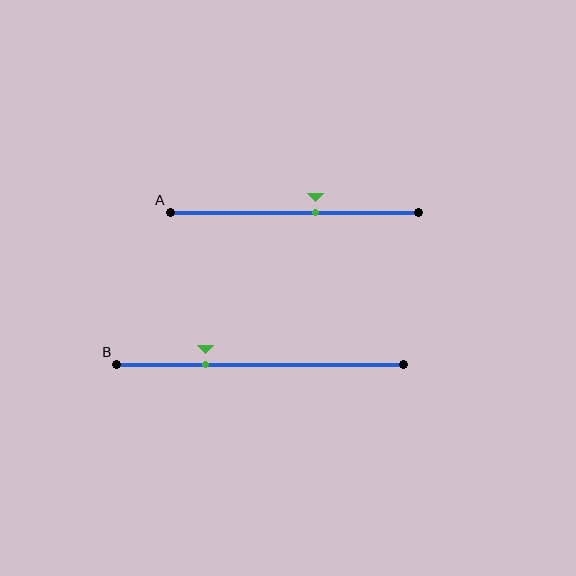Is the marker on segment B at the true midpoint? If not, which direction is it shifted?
No, the marker on segment B is shifted to the left by about 19% of the segment length.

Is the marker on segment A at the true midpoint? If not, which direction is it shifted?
No, the marker on segment A is shifted to the right by about 8% of the segment length.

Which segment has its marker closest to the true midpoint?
Segment A has its marker closest to the true midpoint.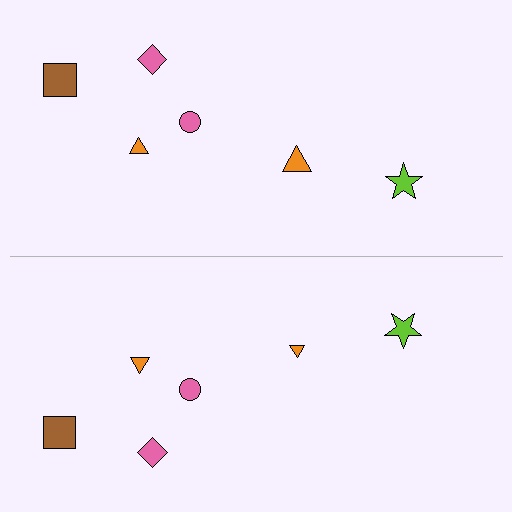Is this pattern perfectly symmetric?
No, the pattern is not perfectly symmetric. The orange triangle on the bottom side has a different size than its mirror counterpart.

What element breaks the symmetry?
The orange triangle on the bottom side has a different size than its mirror counterpart.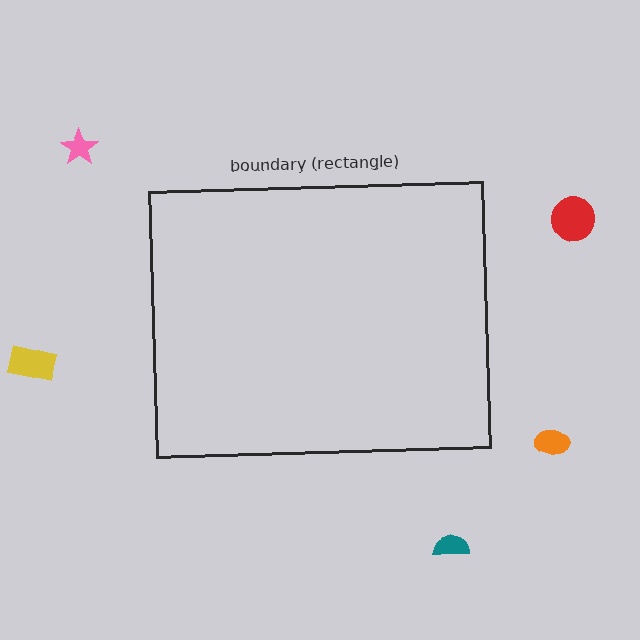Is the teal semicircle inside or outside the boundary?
Outside.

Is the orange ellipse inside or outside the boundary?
Outside.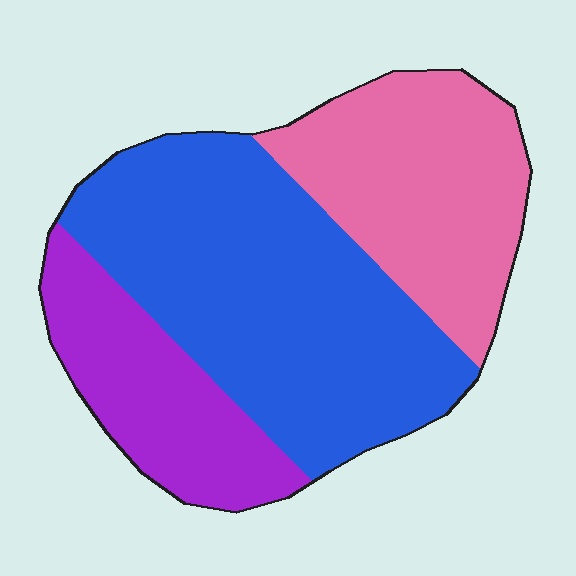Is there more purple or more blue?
Blue.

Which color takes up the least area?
Purple, at roughly 20%.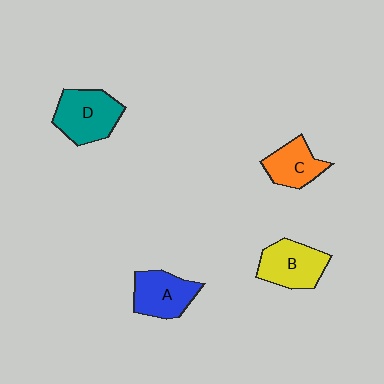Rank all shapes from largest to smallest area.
From largest to smallest: D (teal), B (yellow), A (blue), C (orange).